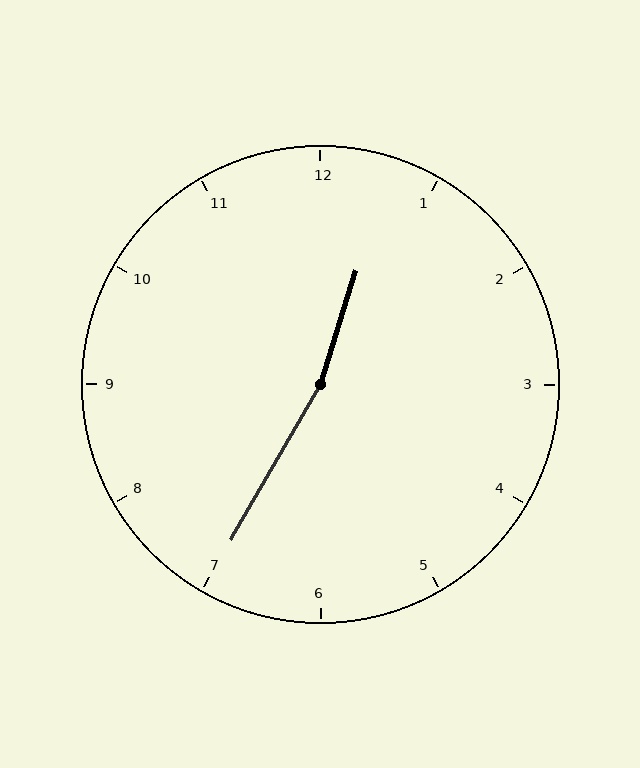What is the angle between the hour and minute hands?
Approximately 168 degrees.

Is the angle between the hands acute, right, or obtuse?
It is obtuse.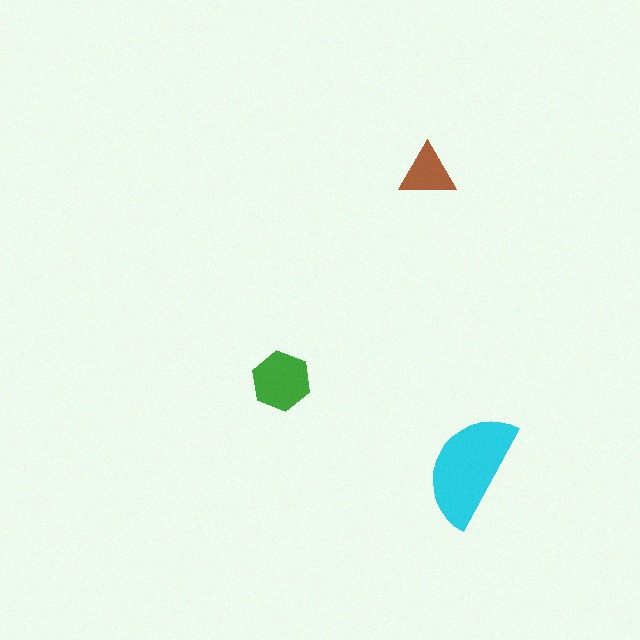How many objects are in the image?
There are 3 objects in the image.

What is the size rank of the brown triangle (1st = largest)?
3rd.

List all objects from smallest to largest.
The brown triangle, the green hexagon, the cyan semicircle.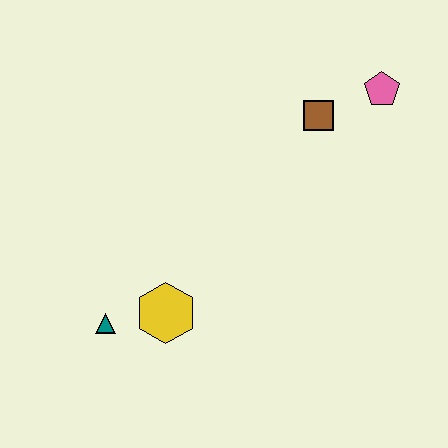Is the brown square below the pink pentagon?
Yes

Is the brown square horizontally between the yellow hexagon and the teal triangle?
No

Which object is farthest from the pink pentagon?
The teal triangle is farthest from the pink pentagon.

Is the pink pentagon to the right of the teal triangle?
Yes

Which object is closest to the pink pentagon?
The brown square is closest to the pink pentagon.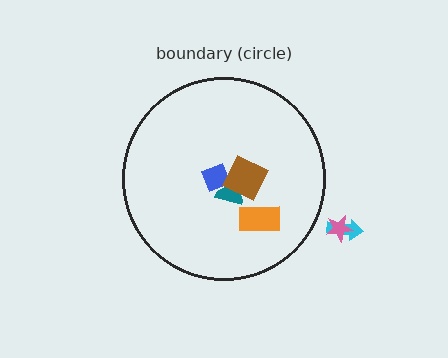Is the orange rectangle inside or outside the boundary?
Inside.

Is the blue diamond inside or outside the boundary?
Inside.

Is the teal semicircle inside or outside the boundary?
Inside.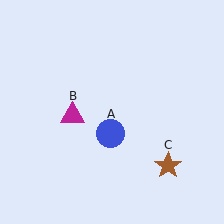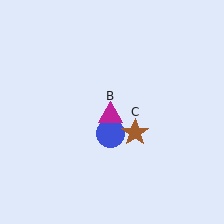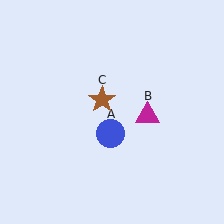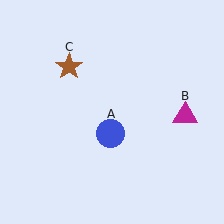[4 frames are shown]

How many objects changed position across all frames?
2 objects changed position: magenta triangle (object B), brown star (object C).